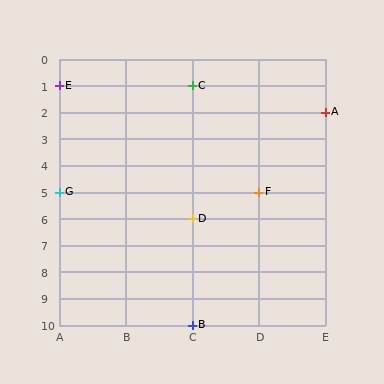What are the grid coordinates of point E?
Point E is at grid coordinates (A, 1).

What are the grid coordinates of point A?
Point A is at grid coordinates (E, 2).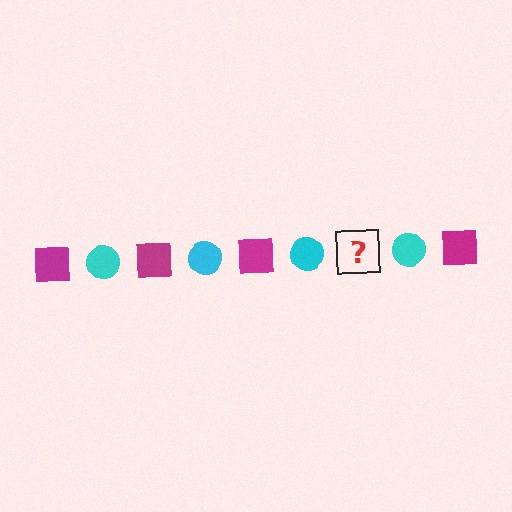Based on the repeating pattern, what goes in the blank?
The blank should be a magenta square.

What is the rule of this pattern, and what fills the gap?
The rule is that the pattern alternates between magenta square and cyan circle. The gap should be filled with a magenta square.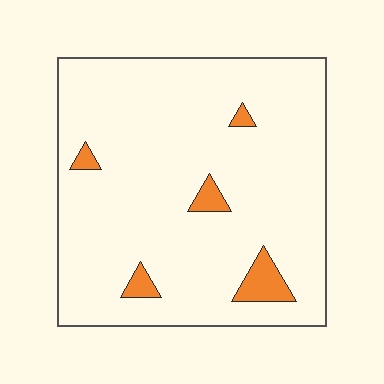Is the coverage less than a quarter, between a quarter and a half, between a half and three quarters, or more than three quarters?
Less than a quarter.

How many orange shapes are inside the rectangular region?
5.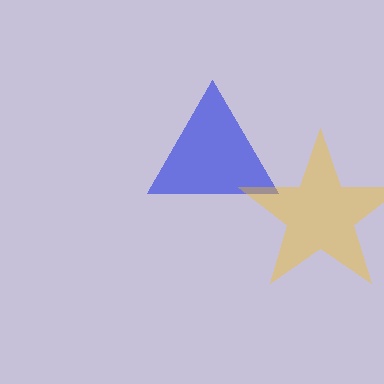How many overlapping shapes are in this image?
There are 2 overlapping shapes in the image.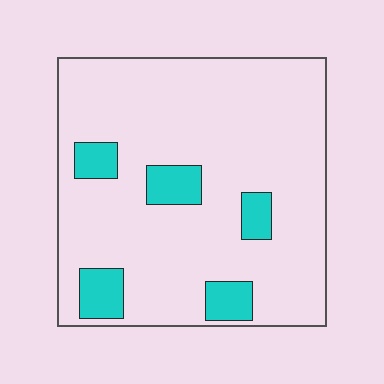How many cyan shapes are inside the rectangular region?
5.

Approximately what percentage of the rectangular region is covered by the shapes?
Approximately 15%.